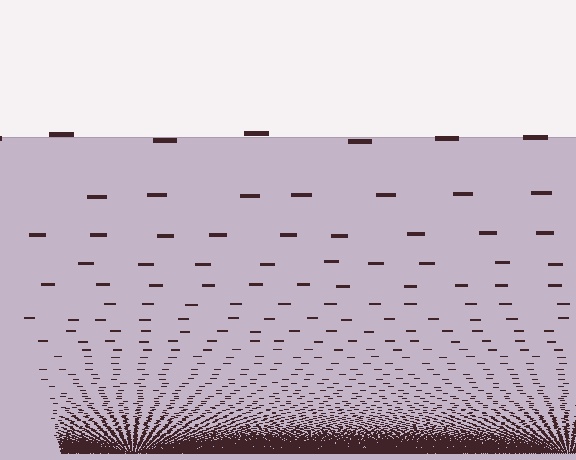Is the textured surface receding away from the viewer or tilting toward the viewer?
The surface appears to tilt toward the viewer. Texture elements get larger and sparser toward the top.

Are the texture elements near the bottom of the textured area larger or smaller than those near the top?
Smaller. The gradient is inverted — elements near the bottom are smaller and denser.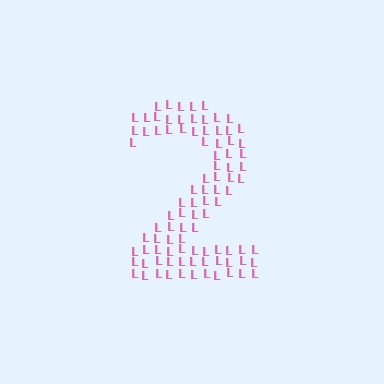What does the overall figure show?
The overall figure shows the digit 2.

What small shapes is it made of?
It is made of small letter L's.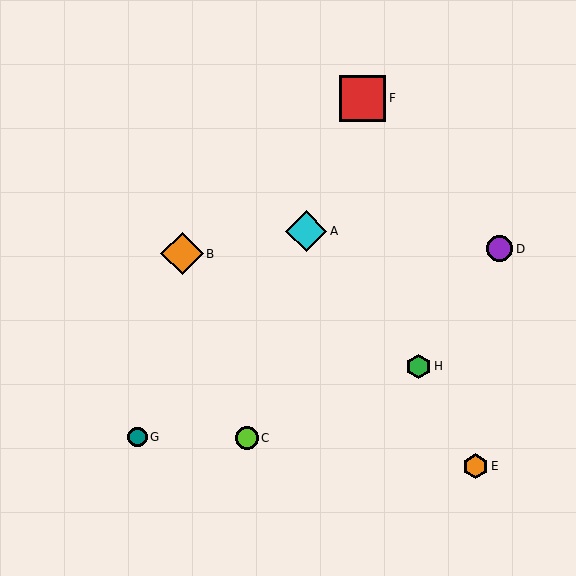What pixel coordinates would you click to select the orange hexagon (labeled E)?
Click at (476, 466) to select the orange hexagon E.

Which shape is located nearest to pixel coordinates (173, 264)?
The orange diamond (labeled B) at (182, 254) is nearest to that location.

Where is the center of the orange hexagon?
The center of the orange hexagon is at (476, 466).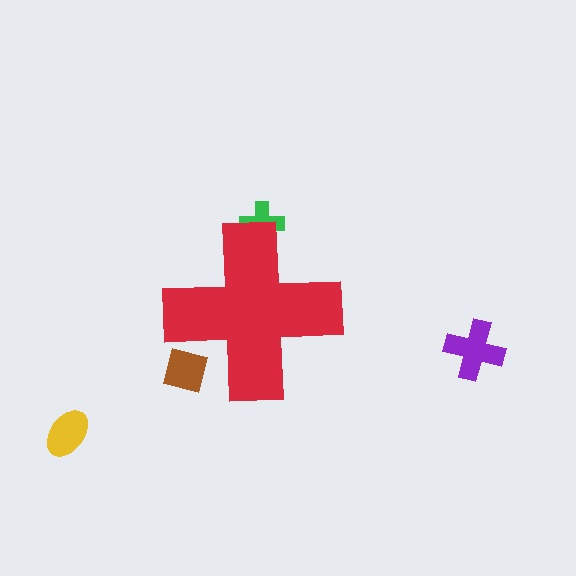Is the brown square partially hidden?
Yes, the brown square is partially hidden behind the red cross.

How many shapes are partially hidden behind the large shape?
2 shapes are partially hidden.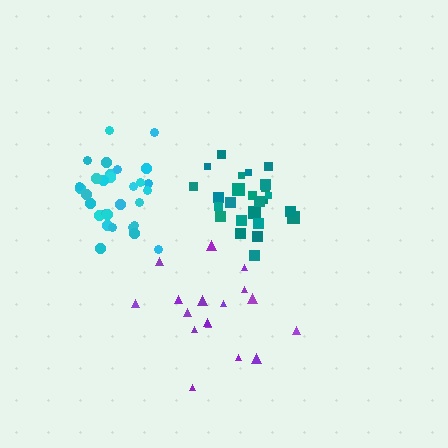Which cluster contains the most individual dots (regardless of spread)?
Cyan (30).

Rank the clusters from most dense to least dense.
teal, cyan, purple.